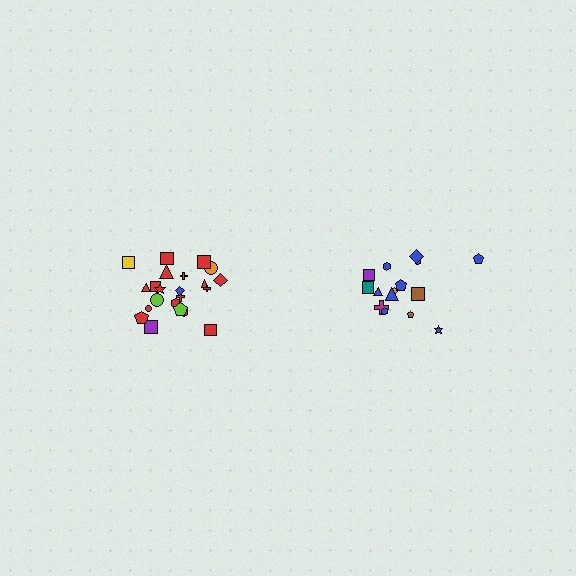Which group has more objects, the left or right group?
The left group.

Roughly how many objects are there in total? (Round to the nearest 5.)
Roughly 35 objects in total.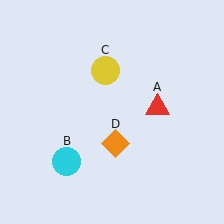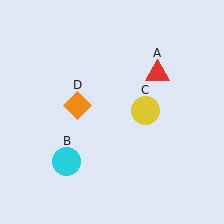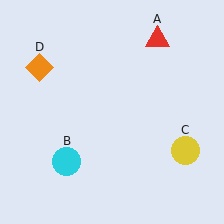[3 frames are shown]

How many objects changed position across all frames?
3 objects changed position: red triangle (object A), yellow circle (object C), orange diamond (object D).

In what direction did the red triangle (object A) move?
The red triangle (object A) moved up.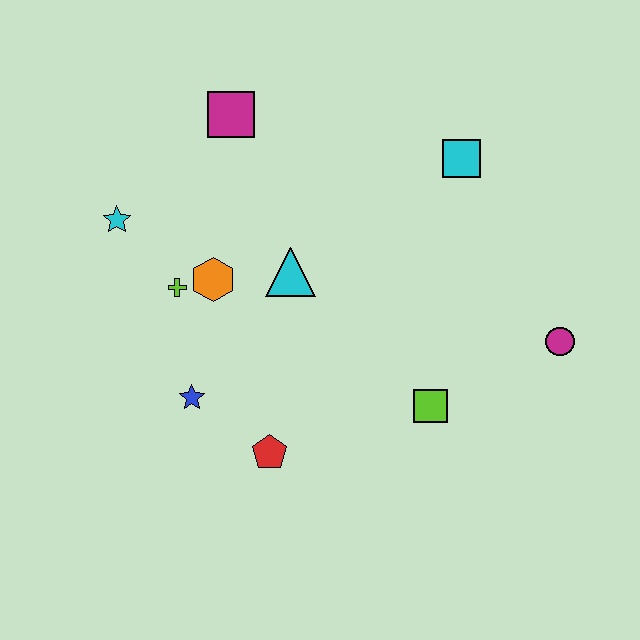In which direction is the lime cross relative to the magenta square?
The lime cross is below the magenta square.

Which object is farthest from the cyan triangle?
The magenta circle is farthest from the cyan triangle.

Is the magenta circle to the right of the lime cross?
Yes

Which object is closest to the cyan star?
The lime cross is closest to the cyan star.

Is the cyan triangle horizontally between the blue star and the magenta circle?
Yes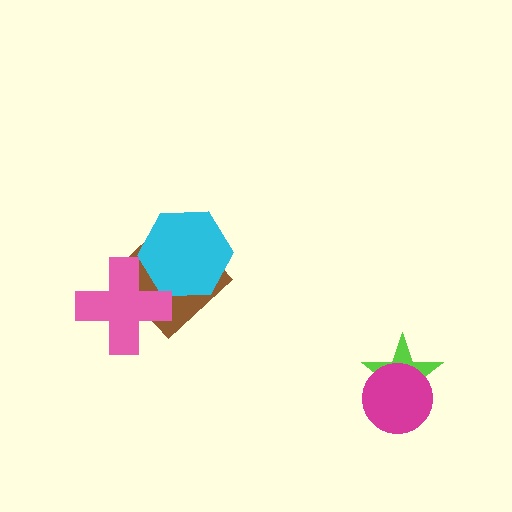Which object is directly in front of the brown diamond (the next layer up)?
The cyan hexagon is directly in front of the brown diamond.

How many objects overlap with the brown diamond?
2 objects overlap with the brown diamond.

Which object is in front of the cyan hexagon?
The pink cross is in front of the cyan hexagon.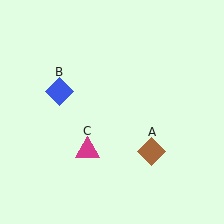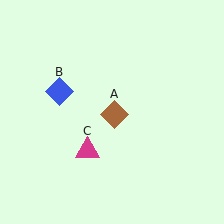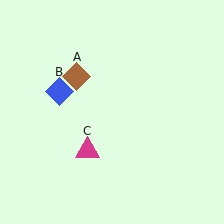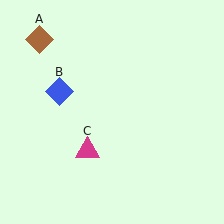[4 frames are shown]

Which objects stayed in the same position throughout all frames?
Blue diamond (object B) and magenta triangle (object C) remained stationary.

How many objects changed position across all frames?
1 object changed position: brown diamond (object A).